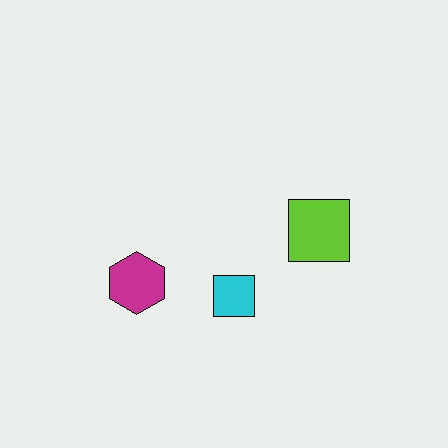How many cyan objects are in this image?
There is 1 cyan object.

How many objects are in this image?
There are 3 objects.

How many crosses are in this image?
There are no crosses.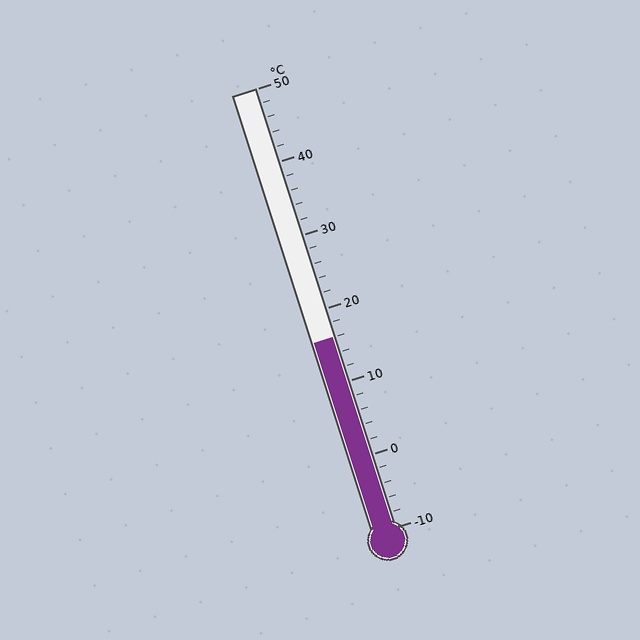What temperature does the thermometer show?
The thermometer shows approximately 16°C.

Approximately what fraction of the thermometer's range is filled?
The thermometer is filled to approximately 45% of its range.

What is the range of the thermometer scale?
The thermometer scale ranges from -10°C to 50°C.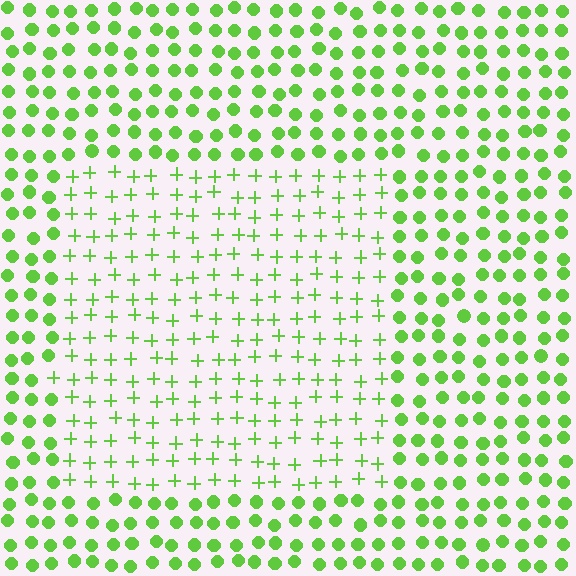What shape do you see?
I see a rectangle.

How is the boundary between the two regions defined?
The boundary is defined by a change in element shape: plus signs inside vs. circles outside. All elements share the same color and spacing.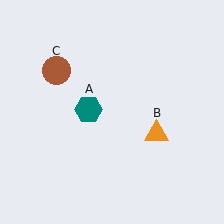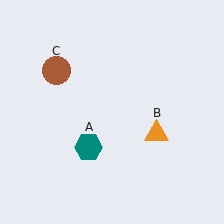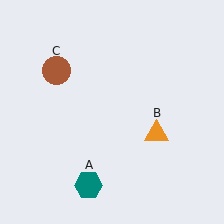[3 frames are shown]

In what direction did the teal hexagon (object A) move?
The teal hexagon (object A) moved down.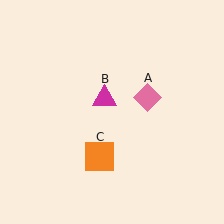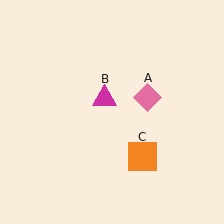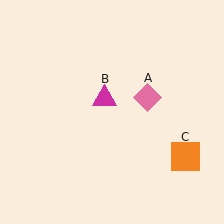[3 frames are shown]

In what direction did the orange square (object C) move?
The orange square (object C) moved right.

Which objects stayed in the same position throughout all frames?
Pink diamond (object A) and magenta triangle (object B) remained stationary.